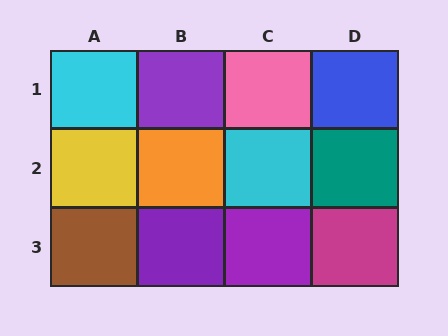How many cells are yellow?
1 cell is yellow.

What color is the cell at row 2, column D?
Teal.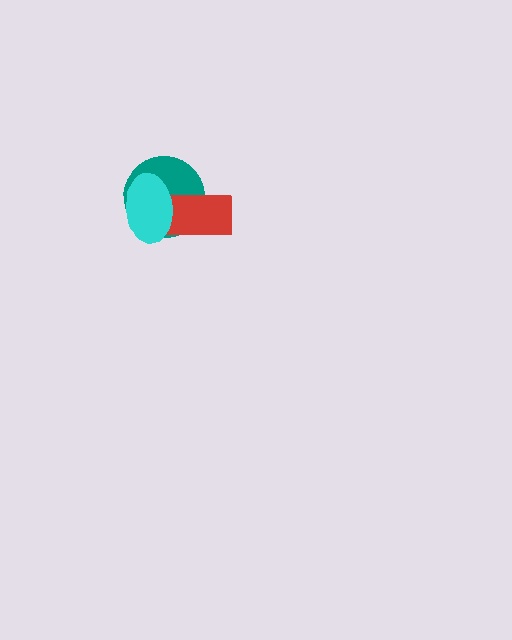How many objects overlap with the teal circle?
2 objects overlap with the teal circle.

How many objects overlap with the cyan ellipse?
2 objects overlap with the cyan ellipse.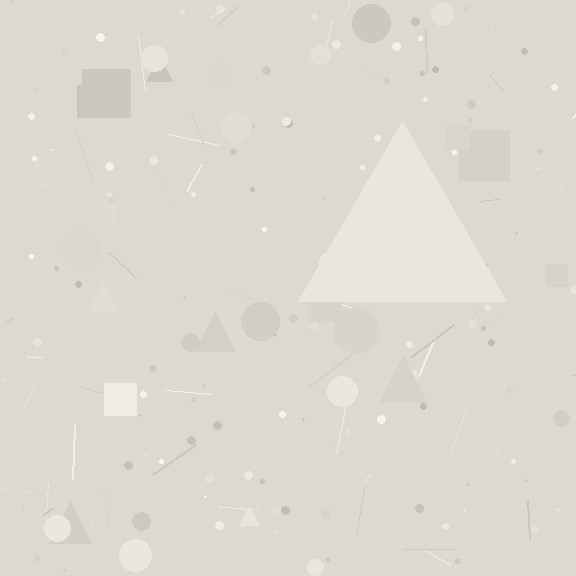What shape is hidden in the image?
A triangle is hidden in the image.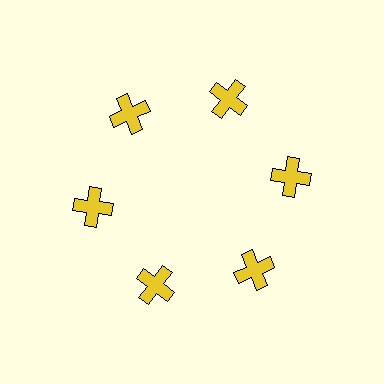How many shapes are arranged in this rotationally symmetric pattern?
There are 6 shapes, arranged in 6 groups of 1.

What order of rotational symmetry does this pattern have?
This pattern has 6-fold rotational symmetry.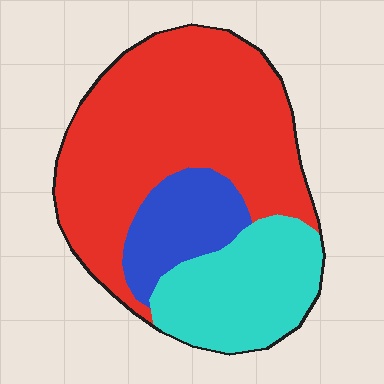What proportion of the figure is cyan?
Cyan takes up about one quarter (1/4) of the figure.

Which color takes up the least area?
Blue, at roughly 15%.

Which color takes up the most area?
Red, at roughly 60%.